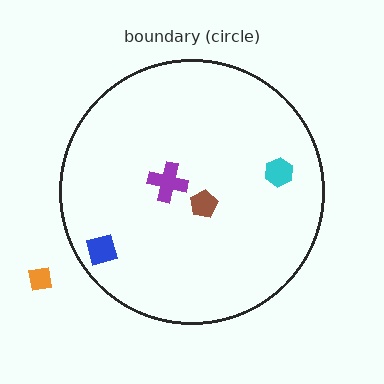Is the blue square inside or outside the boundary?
Inside.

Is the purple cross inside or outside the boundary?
Inside.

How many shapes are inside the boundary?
4 inside, 1 outside.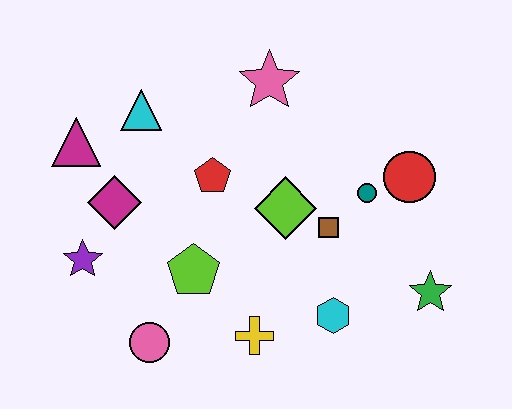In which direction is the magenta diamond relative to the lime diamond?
The magenta diamond is to the left of the lime diamond.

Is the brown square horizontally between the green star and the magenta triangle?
Yes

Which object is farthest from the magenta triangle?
The green star is farthest from the magenta triangle.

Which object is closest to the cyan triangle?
The magenta triangle is closest to the cyan triangle.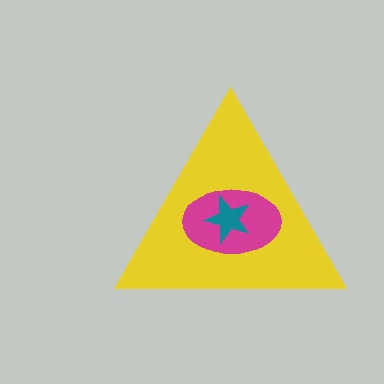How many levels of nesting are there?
3.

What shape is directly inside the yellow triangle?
The magenta ellipse.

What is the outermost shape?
The yellow triangle.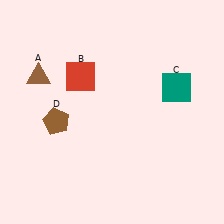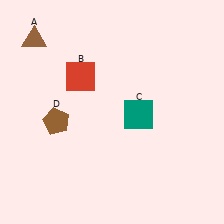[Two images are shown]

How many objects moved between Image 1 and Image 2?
2 objects moved between the two images.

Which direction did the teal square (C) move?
The teal square (C) moved left.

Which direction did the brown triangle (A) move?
The brown triangle (A) moved up.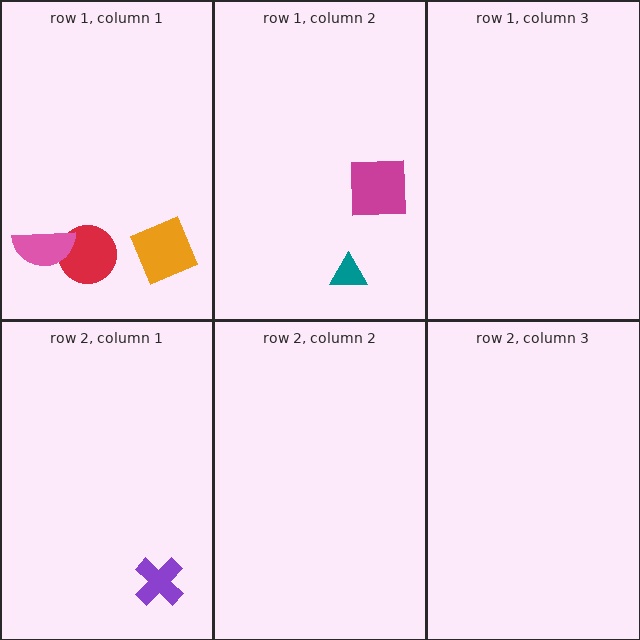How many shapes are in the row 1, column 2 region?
2.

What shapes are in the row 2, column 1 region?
The purple cross.